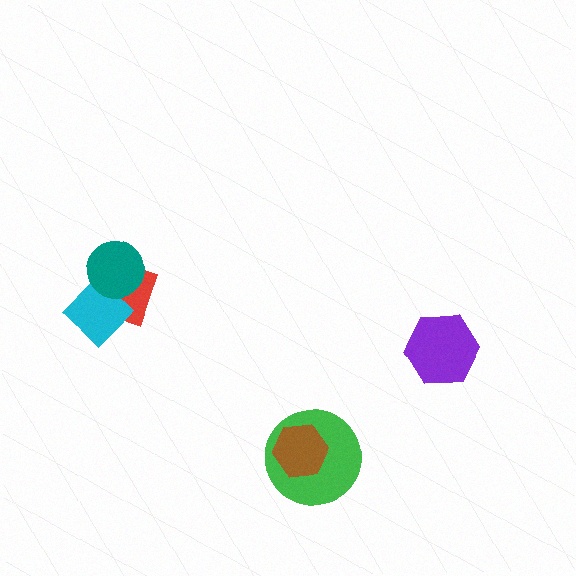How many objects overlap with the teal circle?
2 objects overlap with the teal circle.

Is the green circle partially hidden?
Yes, it is partially covered by another shape.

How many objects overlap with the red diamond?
2 objects overlap with the red diamond.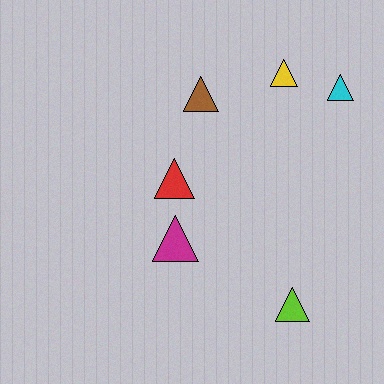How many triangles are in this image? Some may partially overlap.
There are 6 triangles.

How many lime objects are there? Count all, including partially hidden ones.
There is 1 lime object.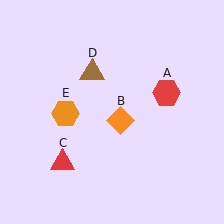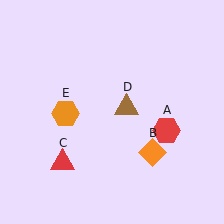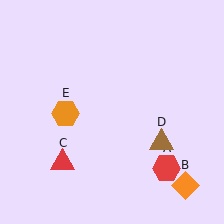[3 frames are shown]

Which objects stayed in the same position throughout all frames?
Red triangle (object C) and orange hexagon (object E) remained stationary.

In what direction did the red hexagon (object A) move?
The red hexagon (object A) moved down.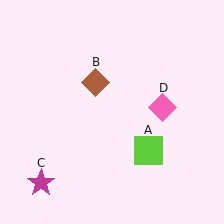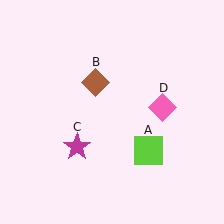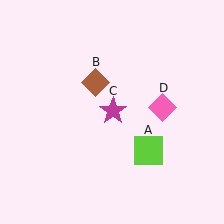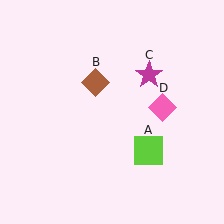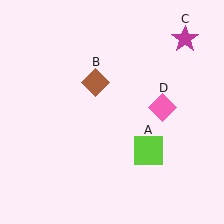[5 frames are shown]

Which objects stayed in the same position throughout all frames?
Lime square (object A) and brown diamond (object B) and pink diamond (object D) remained stationary.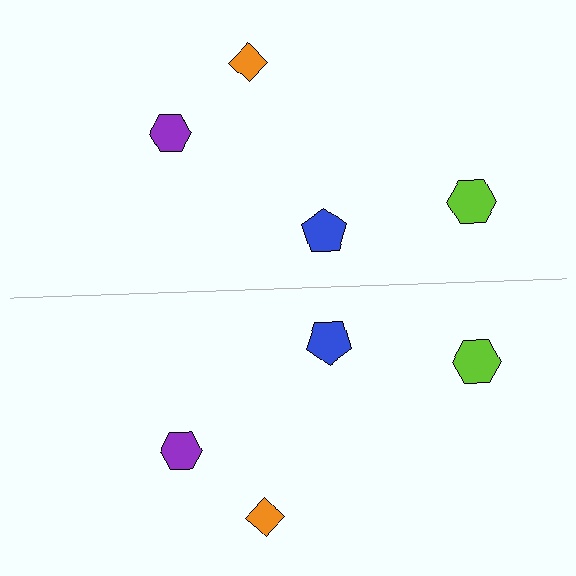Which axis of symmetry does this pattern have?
The pattern has a horizontal axis of symmetry running through the center of the image.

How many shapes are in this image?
There are 8 shapes in this image.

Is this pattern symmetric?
Yes, this pattern has bilateral (reflection) symmetry.